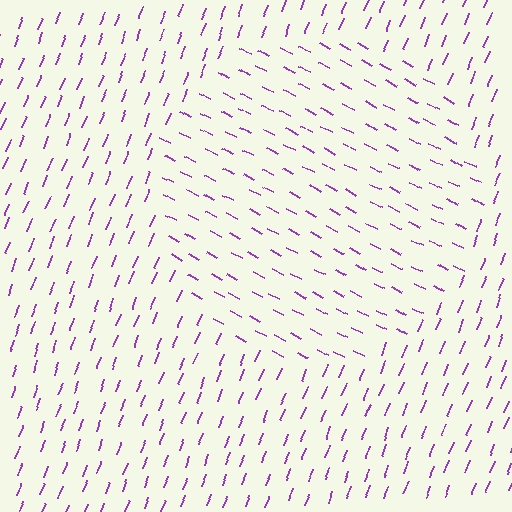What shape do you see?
I see a circle.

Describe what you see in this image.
The image is filled with small purple line segments. A circle region in the image has lines oriented differently from the surrounding lines, creating a visible texture boundary.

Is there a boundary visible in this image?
Yes, there is a texture boundary formed by a change in line orientation.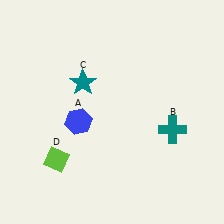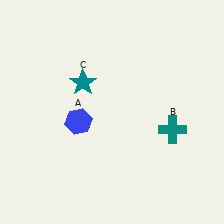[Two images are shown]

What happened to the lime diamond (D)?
The lime diamond (D) was removed in Image 2. It was in the bottom-left area of Image 1.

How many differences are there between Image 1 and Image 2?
There is 1 difference between the two images.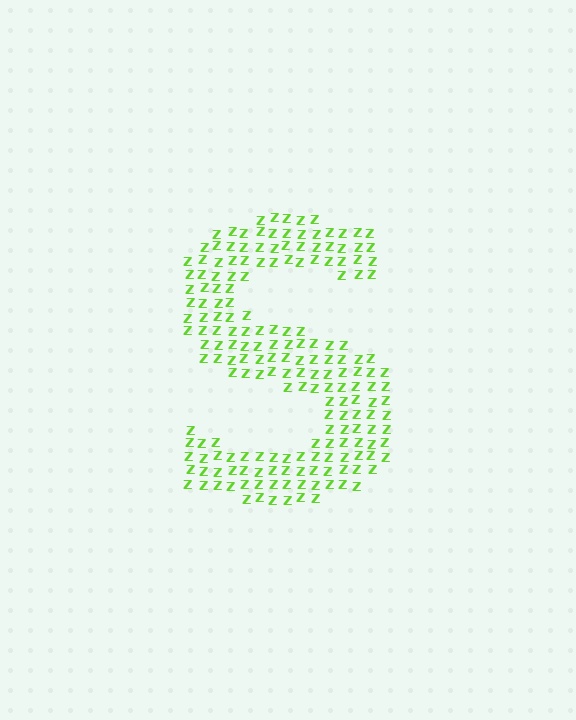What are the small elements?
The small elements are letter Z's.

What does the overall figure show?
The overall figure shows the letter S.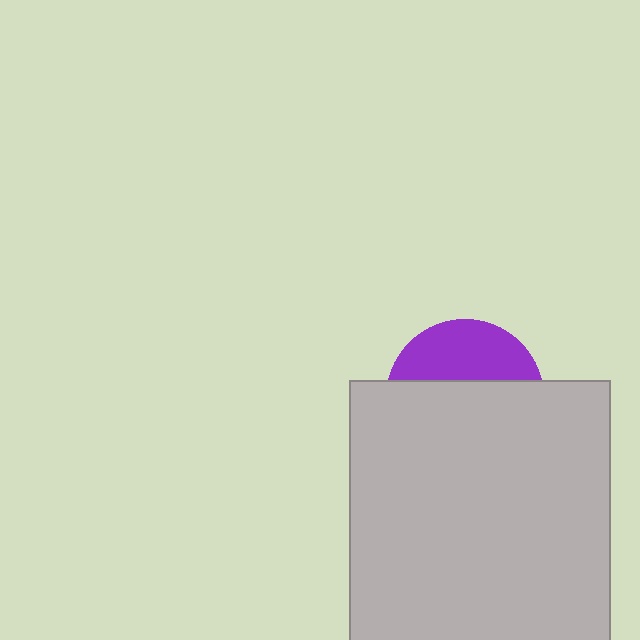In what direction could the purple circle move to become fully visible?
The purple circle could move up. That would shift it out from behind the light gray square entirely.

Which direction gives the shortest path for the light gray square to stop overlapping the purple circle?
Moving down gives the shortest separation.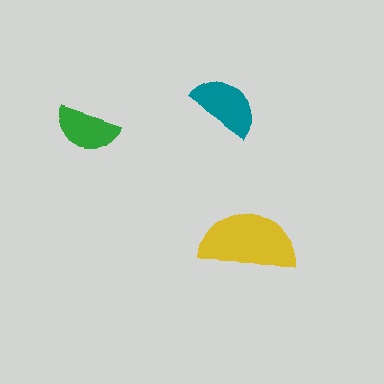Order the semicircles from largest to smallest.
the yellow one, the teal one, the green one.